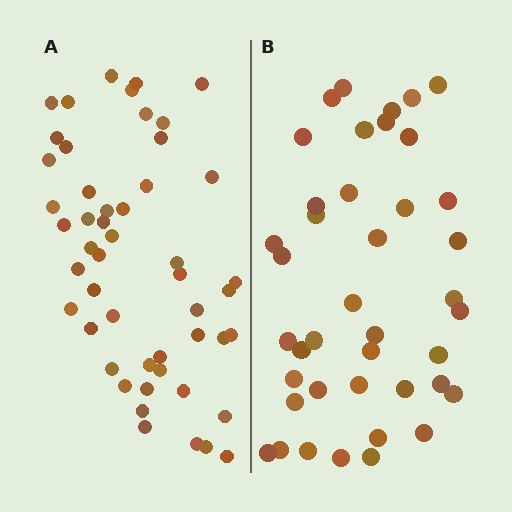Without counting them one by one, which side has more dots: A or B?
Region A (the left region) has more dots.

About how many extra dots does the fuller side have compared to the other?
Region A has roughly 8 or so more dots than region B.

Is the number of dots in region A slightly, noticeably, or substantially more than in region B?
Region A has only slightly more — the two regions are fairly close. The ratio is roughly 1.2 to 1.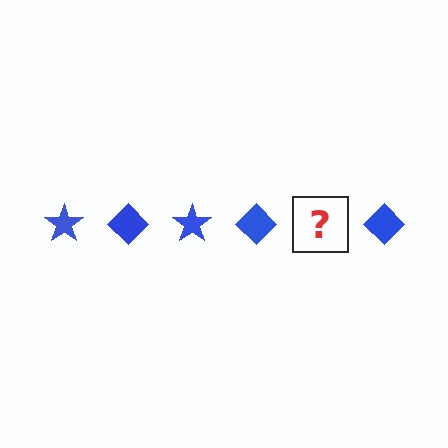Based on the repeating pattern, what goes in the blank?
The blank should be a blue star.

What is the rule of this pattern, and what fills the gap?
The rule is that the pattern cycles through star, diamond shapes in blue. The gap should be filled with a blue star.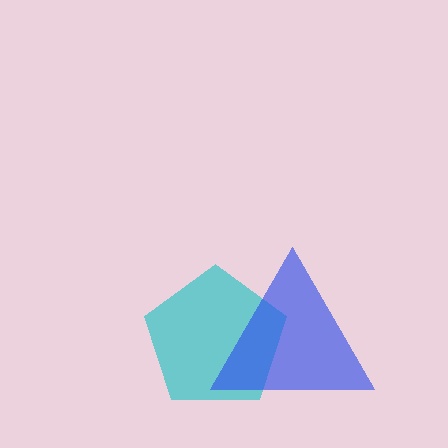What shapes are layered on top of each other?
The layered shapes are: a cyan pentagon, a blue triangle.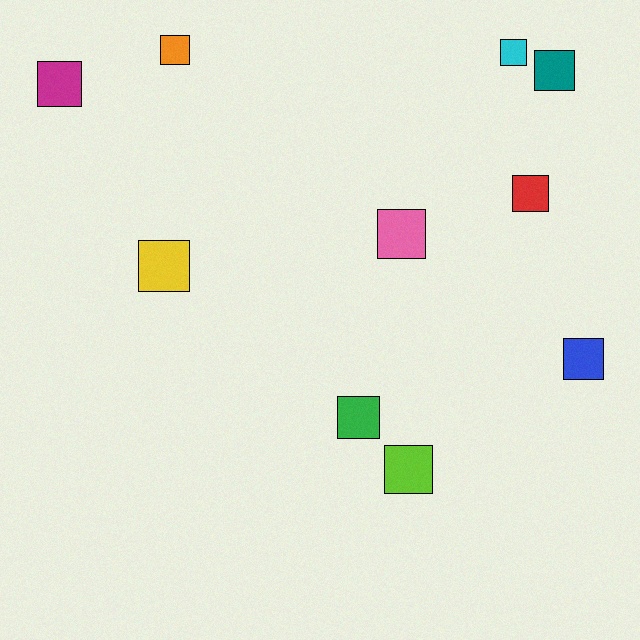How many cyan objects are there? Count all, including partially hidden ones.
There is 1 cyan object.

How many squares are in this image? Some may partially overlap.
There are 10 squares.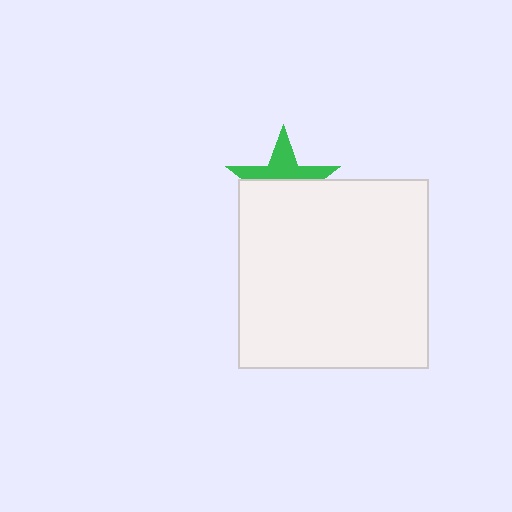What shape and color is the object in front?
The object in front is a white rectangle.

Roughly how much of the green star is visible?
A small part of it is visible (roughly 45%).